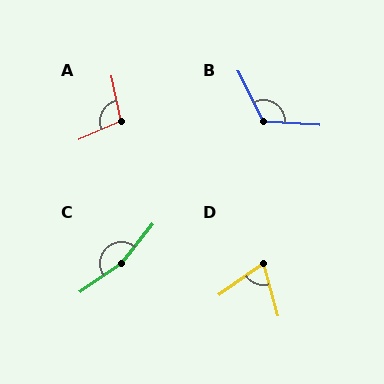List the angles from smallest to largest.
D (70°), A (101°), B (120°), C (164°).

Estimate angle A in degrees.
Approximately 101 degrees.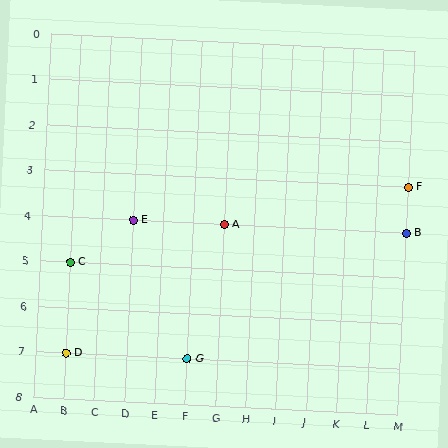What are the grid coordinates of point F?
Point F is at grid coordinates (M, 3).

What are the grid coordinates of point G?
Point G is at grid coordinates (F, 7).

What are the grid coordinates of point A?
Point A is at grid coordinates (G, 4).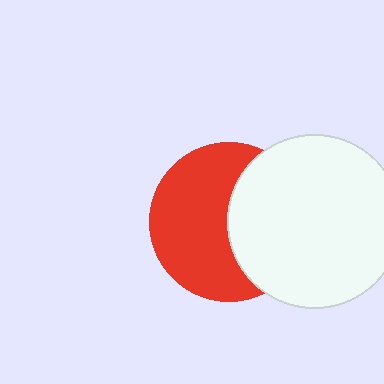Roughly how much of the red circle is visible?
About half of it is visible (roughly 58%).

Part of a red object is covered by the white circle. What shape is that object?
It is a circle.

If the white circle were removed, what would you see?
You would see the complete red circle.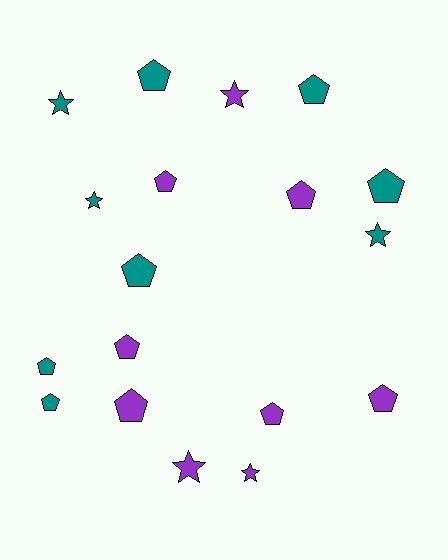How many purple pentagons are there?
There are 6 purple pentagons.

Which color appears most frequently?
Purple, with 9 objects.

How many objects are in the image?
There are 18 objects.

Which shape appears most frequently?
Pentagon, with 12 objects.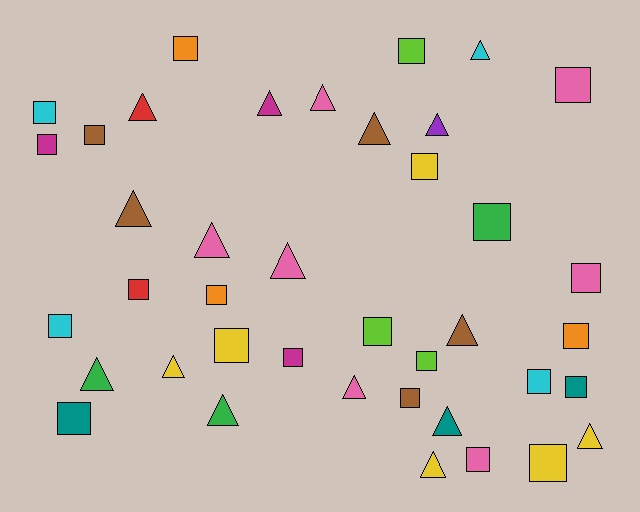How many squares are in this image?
There are 23 squares.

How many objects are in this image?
There are 40 objects.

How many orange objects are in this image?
There are 3 orange objects.